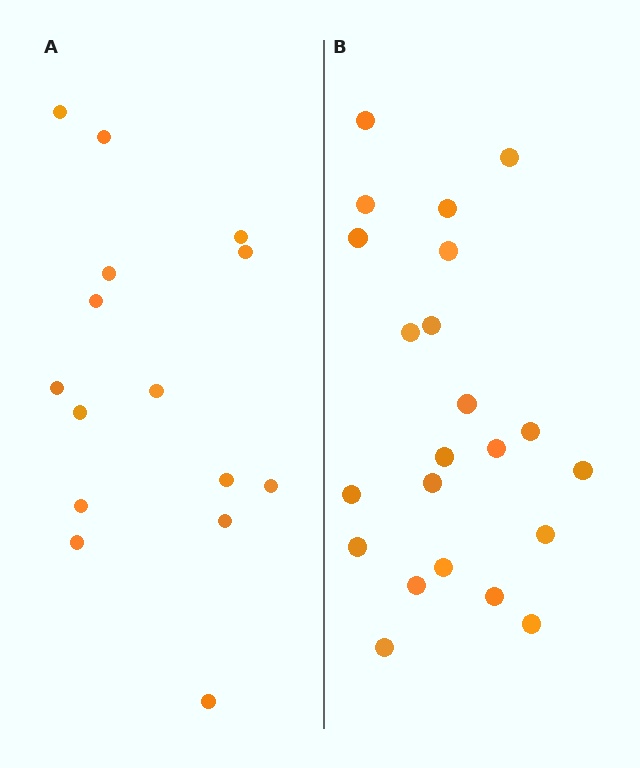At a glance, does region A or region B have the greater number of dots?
Region B (the right region) has more dots.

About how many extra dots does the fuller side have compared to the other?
Region B has roughly 8 or so more dots than region A.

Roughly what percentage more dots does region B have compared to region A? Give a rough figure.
About 45% more.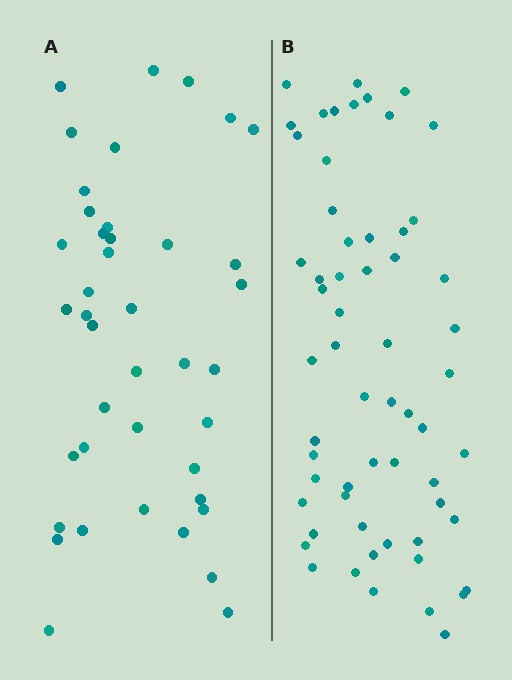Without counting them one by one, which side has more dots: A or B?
Region B (the right region) has more dots.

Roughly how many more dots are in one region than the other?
Region B has approximately 20 more dots than region A.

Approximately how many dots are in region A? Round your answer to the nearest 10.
About 40 dots. (The exact count is 41, which rounds to 40.)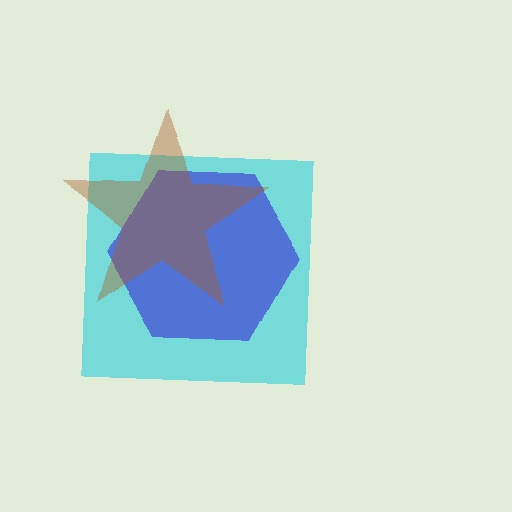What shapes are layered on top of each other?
The layered shapes are: a cyan square, a blue hexagon, a brown star.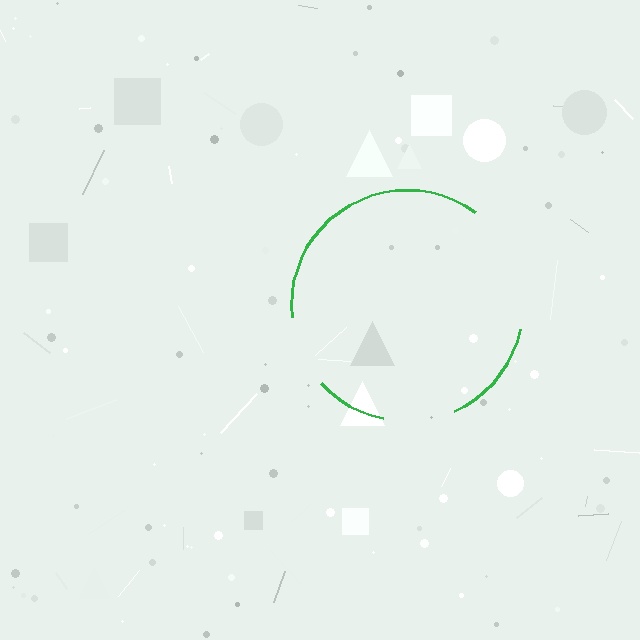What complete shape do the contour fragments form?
The contour fragments form a circle.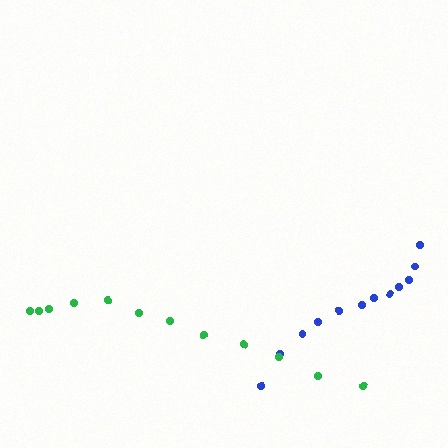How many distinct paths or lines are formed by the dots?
There are 2 distinct paths.